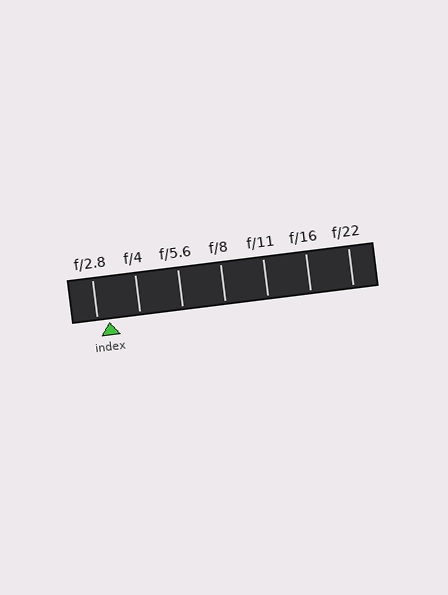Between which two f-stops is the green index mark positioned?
The index mark is between f/2.8 and f/4.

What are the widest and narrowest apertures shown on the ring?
The widest aperture shown is f/2.8 and the narrowest is f/22.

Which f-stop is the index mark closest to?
The index mark is closest to f/2.8.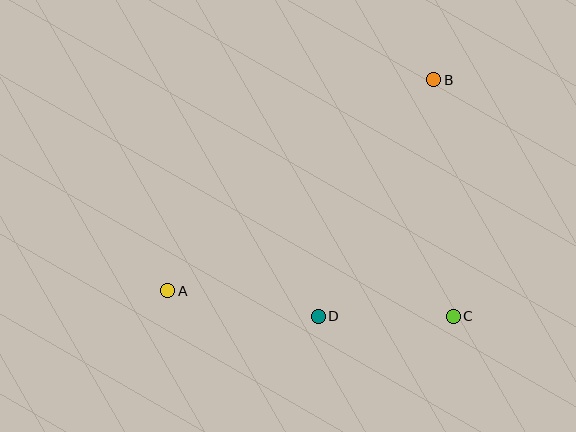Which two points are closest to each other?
Points C and D are closest to each other.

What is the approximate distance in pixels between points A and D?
The distance between A and D is approximately 152 pixels.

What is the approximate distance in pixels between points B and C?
The distance between B and C is approximately 237 pixels.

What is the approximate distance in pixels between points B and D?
The distance between B and D is approximately 263 pixels.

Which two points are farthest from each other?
Points A and B are farthest from each other.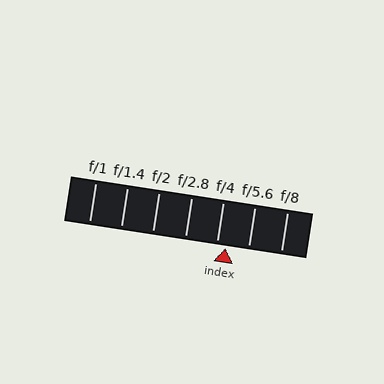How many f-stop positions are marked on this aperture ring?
There are 7 f-stop positions marked.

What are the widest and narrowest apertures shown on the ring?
The widest aperture shown is f/1 and the narrowest is f/8.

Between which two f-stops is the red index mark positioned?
The index mark is between f/4 and f/5.6.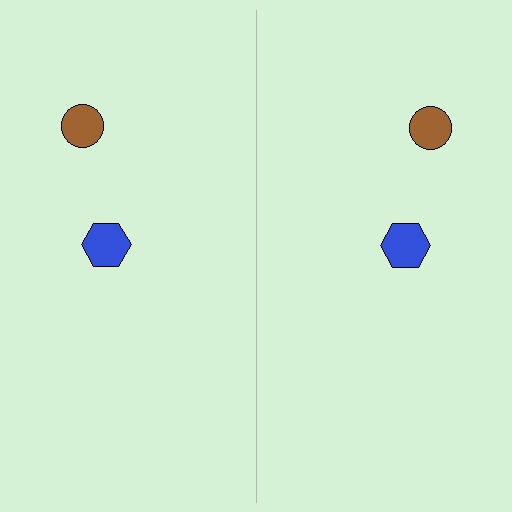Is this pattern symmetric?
Yes, this pattern has bilateral (reflection) symmetry.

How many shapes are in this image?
There are 4 shapes in this image.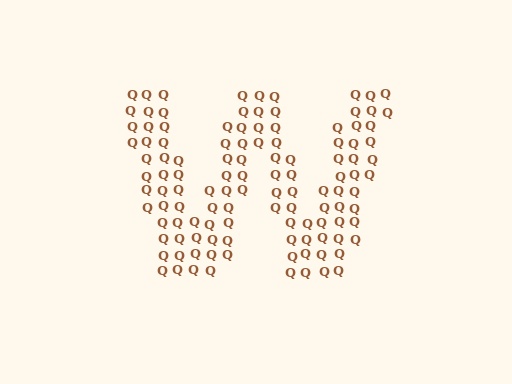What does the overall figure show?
The overall figure shows the letter W.